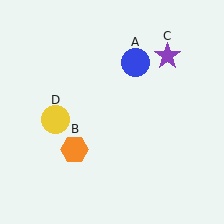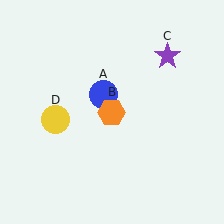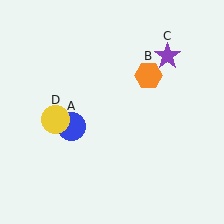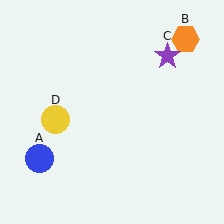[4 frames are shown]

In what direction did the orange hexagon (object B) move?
The orange hexagon (object B) moved up and to the right.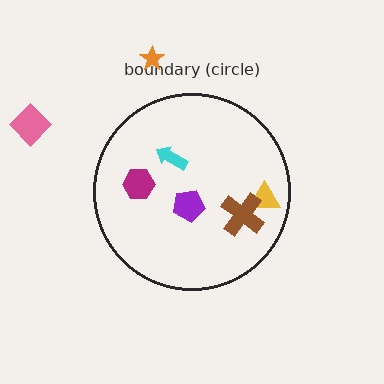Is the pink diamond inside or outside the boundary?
Outside.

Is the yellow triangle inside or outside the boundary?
Inside.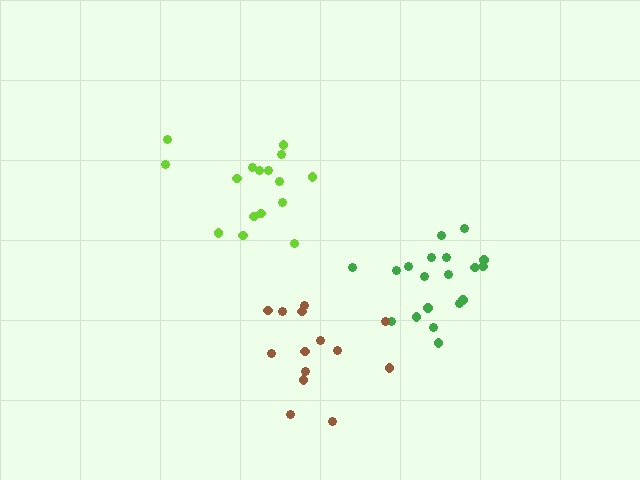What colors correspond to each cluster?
The clusters are colored: green, lime, brown.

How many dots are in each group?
Group 1: 19 dots, Group 2: 16 dots, Group 3: 14 dots (49 total).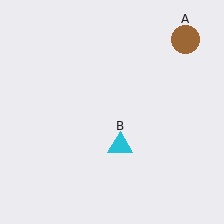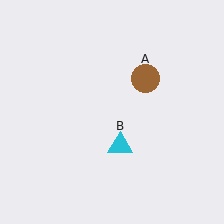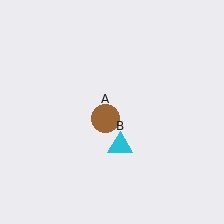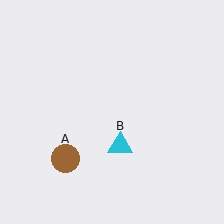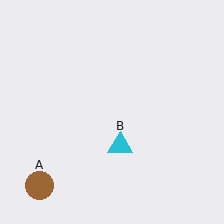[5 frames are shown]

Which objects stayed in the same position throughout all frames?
Cyan triangle (object B) remained stationary.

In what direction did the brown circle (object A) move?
The brown circle (object A) moved down and to the left.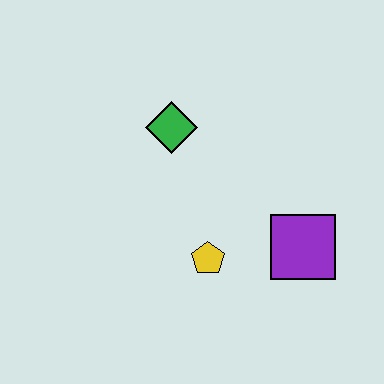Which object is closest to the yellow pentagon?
The purple square is closest to the yellow pentagon.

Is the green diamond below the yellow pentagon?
No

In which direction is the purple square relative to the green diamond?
The purple square is to the right of the green diamond.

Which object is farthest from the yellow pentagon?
The green diamond is farthest from the yellow pentagon.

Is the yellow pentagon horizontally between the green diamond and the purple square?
Yes